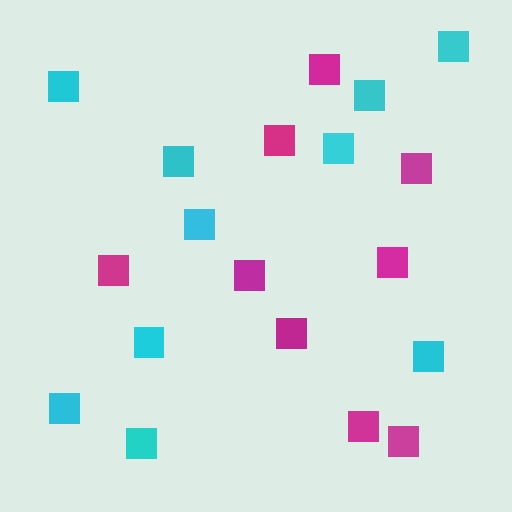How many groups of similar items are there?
There are 2 groups: one group of cyan squares (10) and one group of magenta squares (9).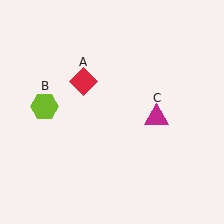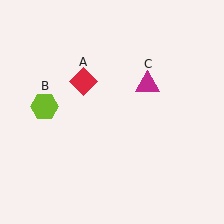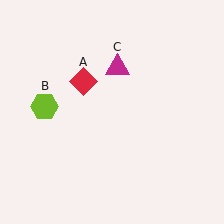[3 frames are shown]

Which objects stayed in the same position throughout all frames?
Red diamond (object A) and lime hexagon (object B) remained stationary.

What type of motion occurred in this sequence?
The magenta triangle (object C) rotated counterclockwise around the center of the scene.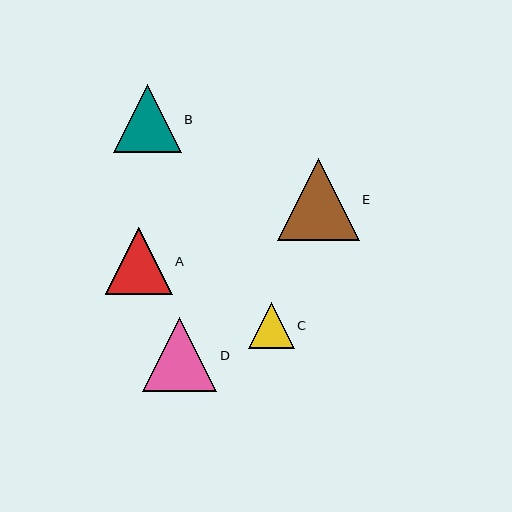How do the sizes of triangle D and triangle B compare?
Triangle D and triangle B are approximately the same size.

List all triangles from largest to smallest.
From largest to smallest: E, D, B, A, C.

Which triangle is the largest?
Triangle E is the largest with a size of approximately 82 pixels.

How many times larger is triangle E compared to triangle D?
Triangle E is approximately 1.1 times the size of triangle D.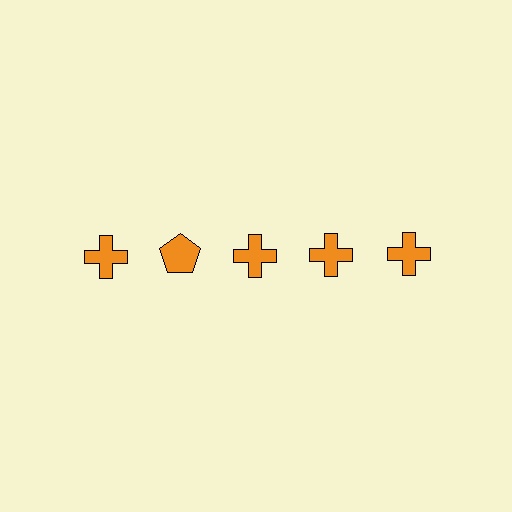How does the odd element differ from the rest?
It has a different shape: pentagon instead of cross.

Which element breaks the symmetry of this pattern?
The orange pentagon in the top row, second from left column breaks the symmetry. All other shapes are orange crosses.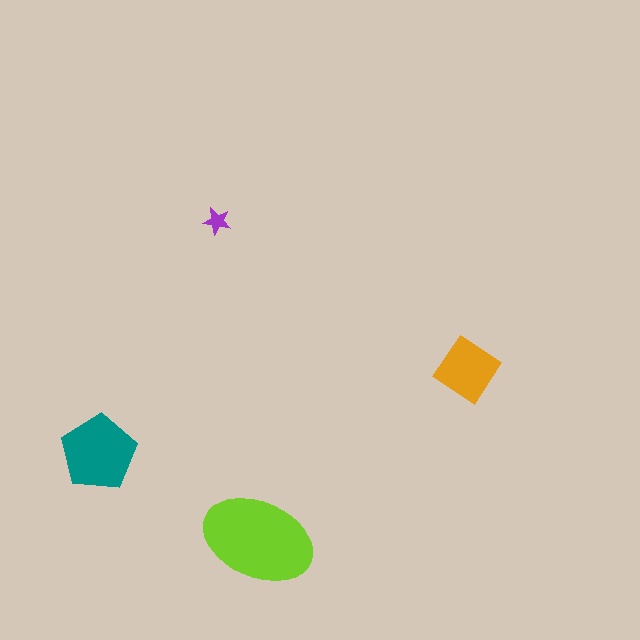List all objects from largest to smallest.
The lime ellipse, the teal pentagon, the orange diamond, the purple star.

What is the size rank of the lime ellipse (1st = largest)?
1st.